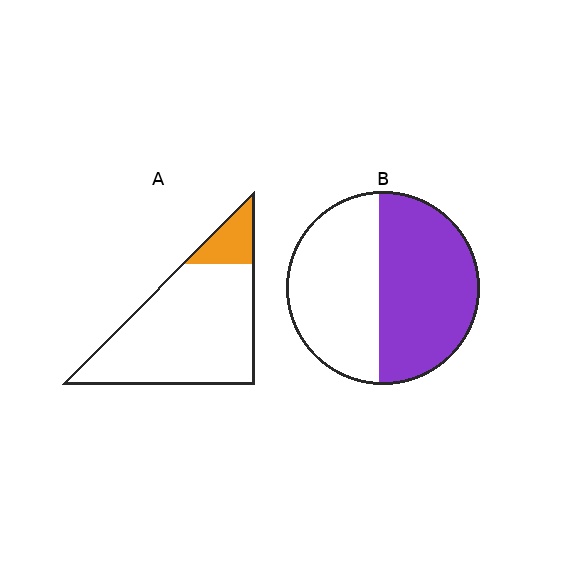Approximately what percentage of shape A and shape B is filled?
A is approximately 15% and B is approximately 55%.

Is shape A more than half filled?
No.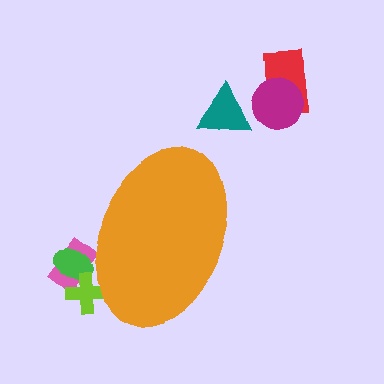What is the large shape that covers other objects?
An orange ellipse.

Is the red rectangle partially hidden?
No, the red rectangle is fully visible.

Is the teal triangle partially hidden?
No, the teal triangle is fully visible.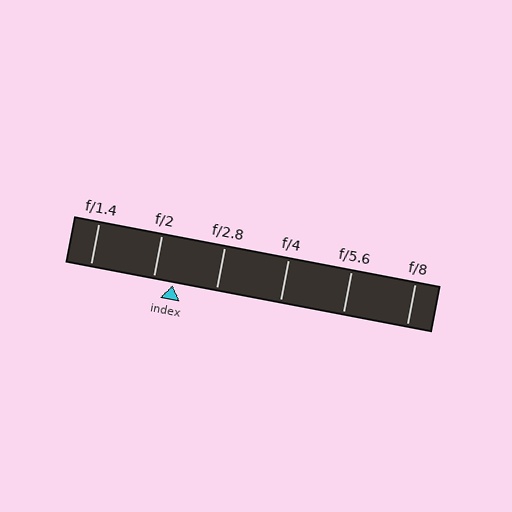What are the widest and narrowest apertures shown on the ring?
The widest aperture shown is f/1.4 and the narrowest is f/8.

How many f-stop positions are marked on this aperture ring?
There are 6 f-stop positions marked.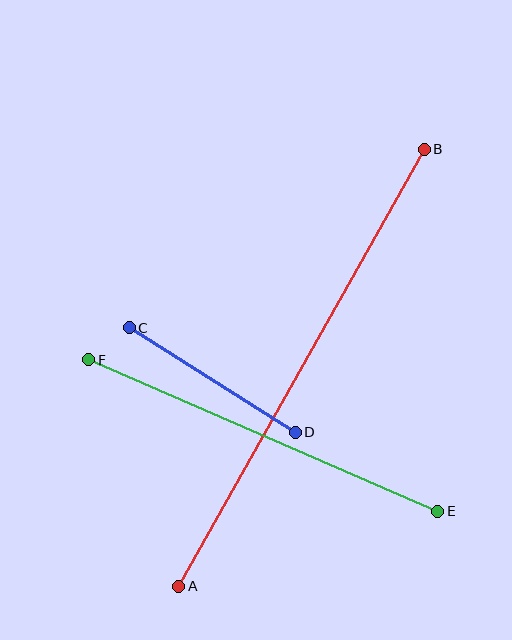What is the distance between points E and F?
The distance is approximately 381 pixels.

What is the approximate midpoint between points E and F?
The midpoint is at approximately (263, 436) pixels.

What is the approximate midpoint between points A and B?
The midpoint is at approximately (301, 368) pixels.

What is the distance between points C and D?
The distance is approximately 196 pixels.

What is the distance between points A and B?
The distance is approximately 502 pixels.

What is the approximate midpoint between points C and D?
The midpoint is at approximately (212, 380) pixels.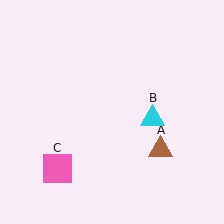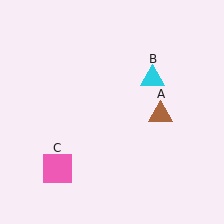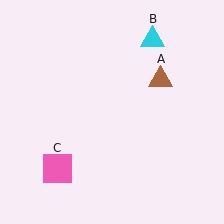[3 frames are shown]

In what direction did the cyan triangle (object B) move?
The cyan triangle (object B) moved up.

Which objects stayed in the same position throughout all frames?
Pink square (object C) remained stationary.